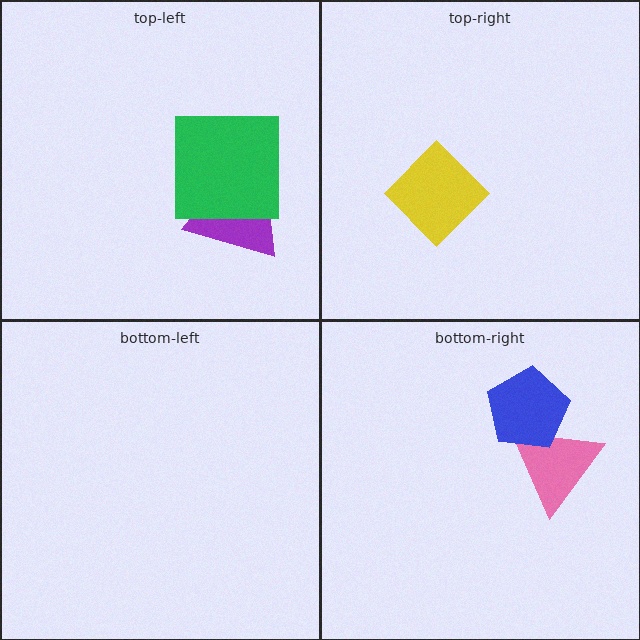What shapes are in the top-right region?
The yellow diamond.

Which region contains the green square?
The top-left region.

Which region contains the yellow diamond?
The top-right region.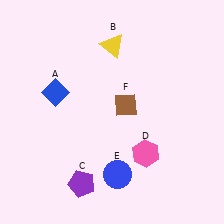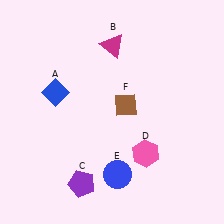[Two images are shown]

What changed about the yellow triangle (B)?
In Image 1, B is yellow. In Image 2, it changed to magenta.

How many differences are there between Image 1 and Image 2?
There is 1 difference between the two images.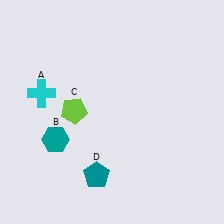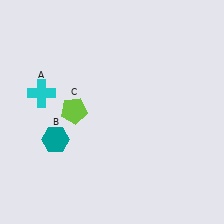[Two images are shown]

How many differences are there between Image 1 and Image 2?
There is 1 difference between the two images.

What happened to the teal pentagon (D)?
The teal pentagon (D) was removed in Image 2. It was in the bottom-left area of Image 1.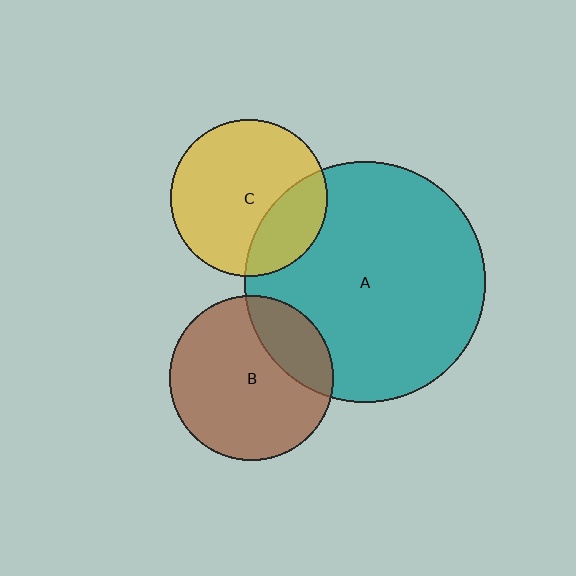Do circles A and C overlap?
Yes.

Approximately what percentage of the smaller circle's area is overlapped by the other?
Approximately 25%.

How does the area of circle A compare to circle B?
Approximately 2.1 times.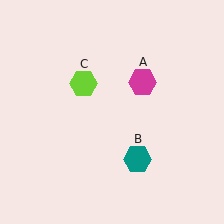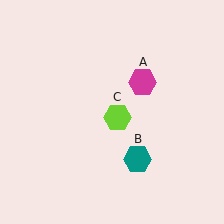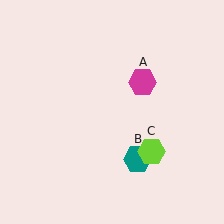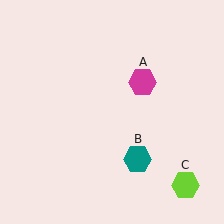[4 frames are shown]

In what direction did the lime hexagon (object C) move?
The lime hexagon (object C) moved down and to the right.